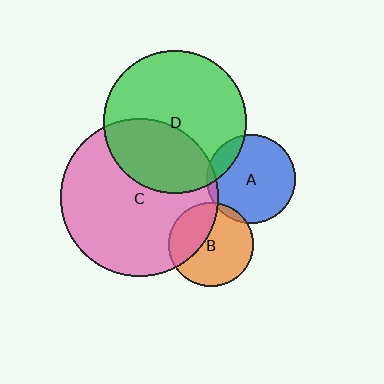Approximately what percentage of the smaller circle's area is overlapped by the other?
Approximately 5%.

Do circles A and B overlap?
Yes.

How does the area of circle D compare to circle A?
Approximately 2.6 times.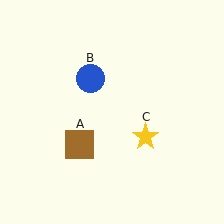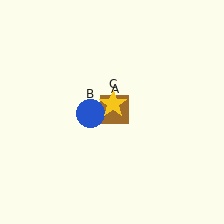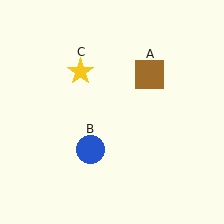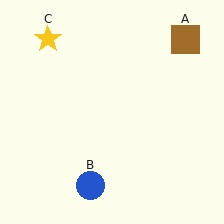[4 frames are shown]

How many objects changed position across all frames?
3 objects changed position: brown square (object A), blue circle (object B), yellow star (object C).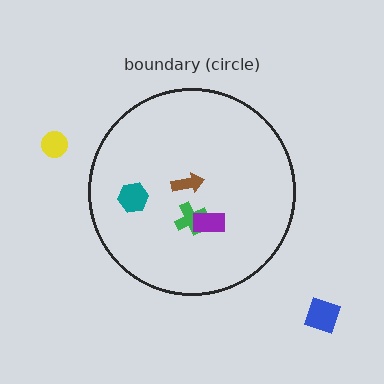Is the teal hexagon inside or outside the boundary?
Inside.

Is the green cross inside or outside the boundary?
Inside.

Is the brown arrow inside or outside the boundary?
Inside.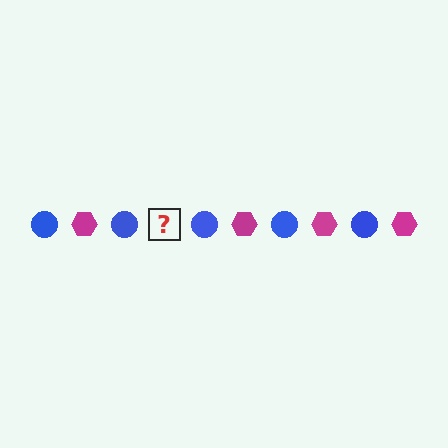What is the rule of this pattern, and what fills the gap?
The rule is that the pattern alternates between blue circle and magenta hexagon. The gap should be filled with a magenta hexagon.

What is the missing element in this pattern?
The missing element is a magenta hexagon.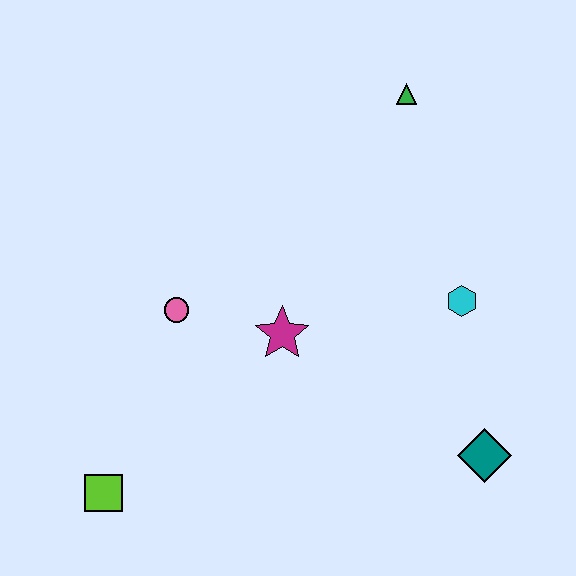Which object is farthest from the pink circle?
The teal diamond is farthest from the pink circle.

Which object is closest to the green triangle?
The cyan hexagon is closest to the green triangle.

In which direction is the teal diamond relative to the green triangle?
The teal diamond is below the green triangle.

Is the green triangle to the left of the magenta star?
No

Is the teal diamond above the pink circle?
No